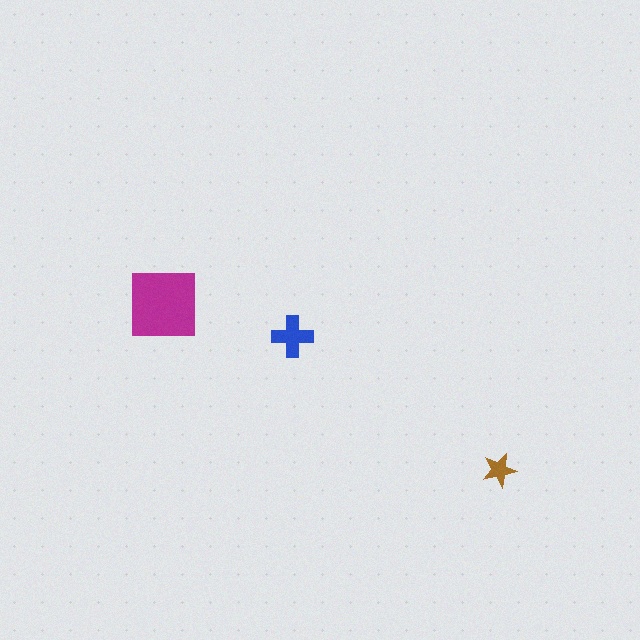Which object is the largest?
The magenta square.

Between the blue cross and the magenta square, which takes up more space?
The magenta square.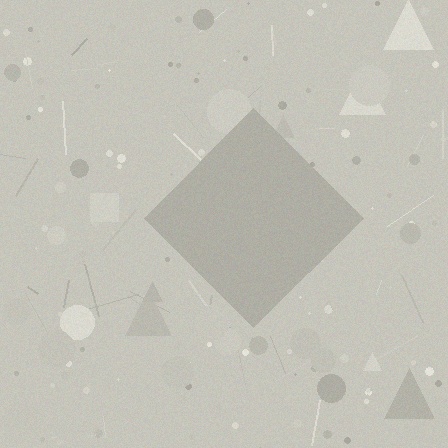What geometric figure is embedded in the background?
A diamond is embedded in the background.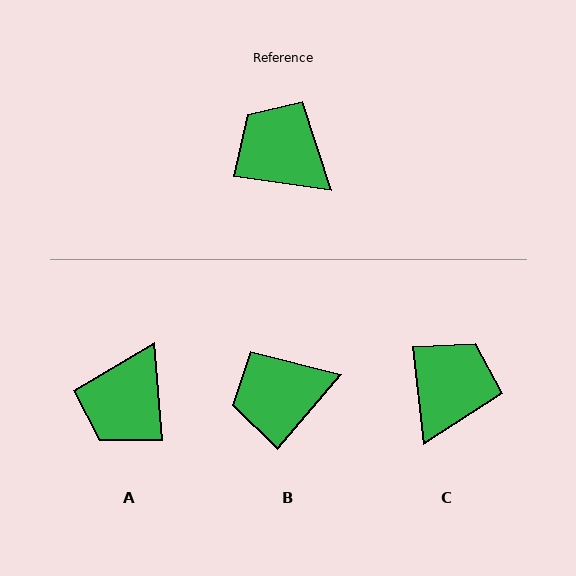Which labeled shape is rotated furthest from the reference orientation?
A, about 103 degrees away.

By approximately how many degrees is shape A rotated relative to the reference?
Approximately 103 degrees counter-clockwise.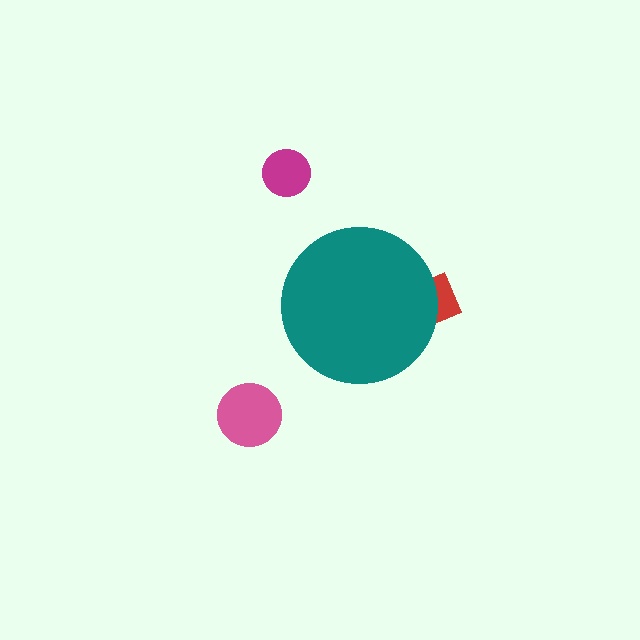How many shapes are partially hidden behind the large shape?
1 shape is partially hidden.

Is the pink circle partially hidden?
No, the pink circle is fully visible.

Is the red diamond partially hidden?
Yes, the red diamond is partially hidden behind the teal circle.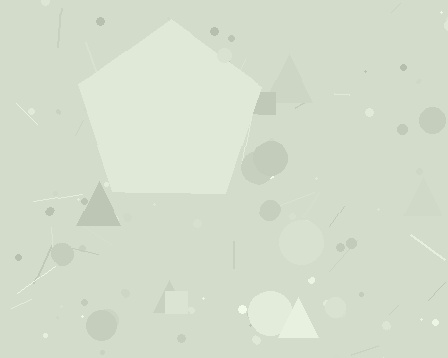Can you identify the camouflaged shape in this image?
The camouflaged shape is a pentagon.